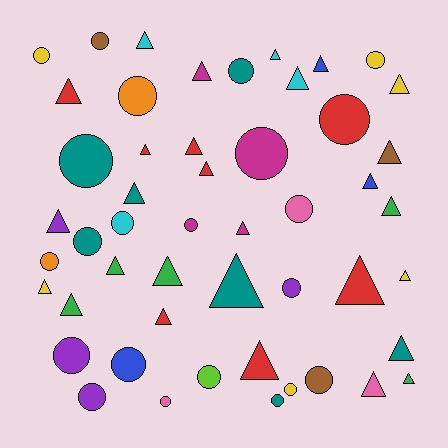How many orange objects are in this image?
There are 2 orange objects.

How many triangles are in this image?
There are 28 triangles.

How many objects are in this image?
There are 50 objects.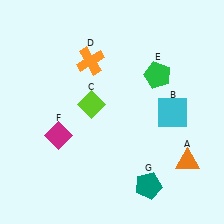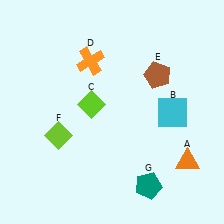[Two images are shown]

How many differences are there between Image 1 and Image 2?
There are 2 differences between the two images.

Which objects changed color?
E changed from green to brown. F changed from magenta to lime.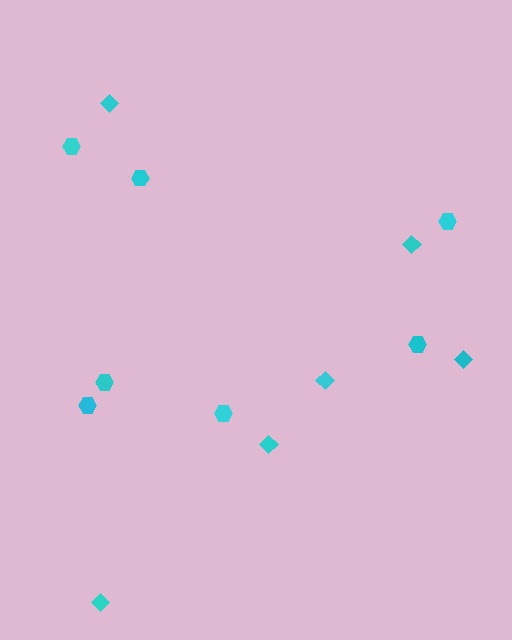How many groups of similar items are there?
There are 2 groups: one group of hexagons (7) and one group of diamonds (6).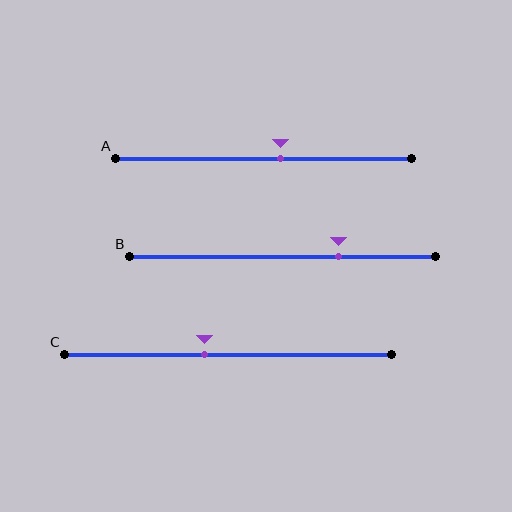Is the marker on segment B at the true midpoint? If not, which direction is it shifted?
No, the marker on segment B is shifted to the right by about 18% of the segment length.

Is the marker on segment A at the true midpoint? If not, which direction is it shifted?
No, the marker on segment A is shifted to the right by about 6% of the segment length.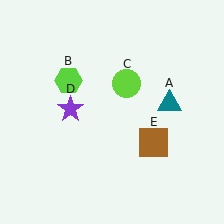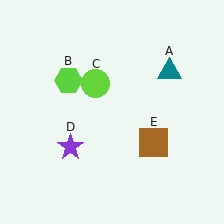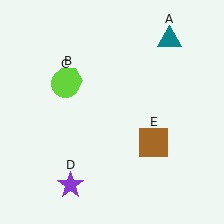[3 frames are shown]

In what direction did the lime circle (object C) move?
The lime circle (object C) moved left.